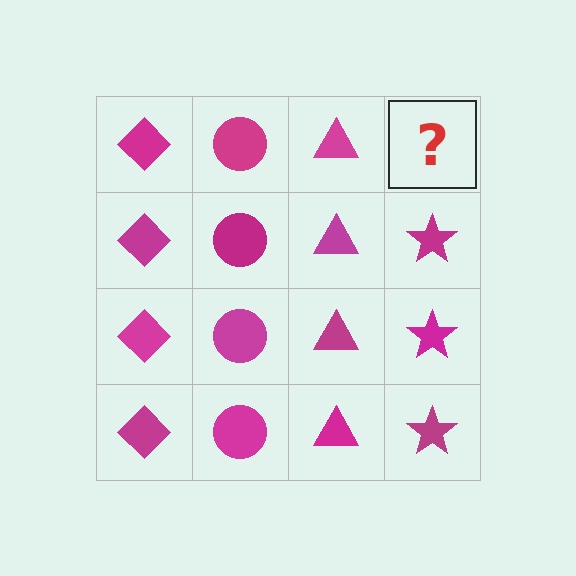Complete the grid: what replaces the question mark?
The question mark should be replaced with a magenta star.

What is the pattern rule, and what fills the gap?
The rule is that each column has a consistent shape. The gap should be filled with a magenta star.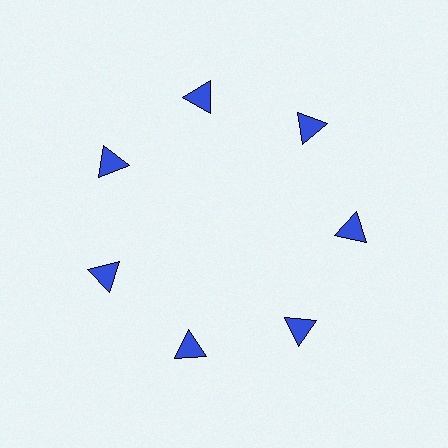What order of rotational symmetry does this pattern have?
This pattern has 7-fold rotational symmetry.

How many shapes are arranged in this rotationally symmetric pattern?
There are 7 shapes, arranged in 7 groups of 1.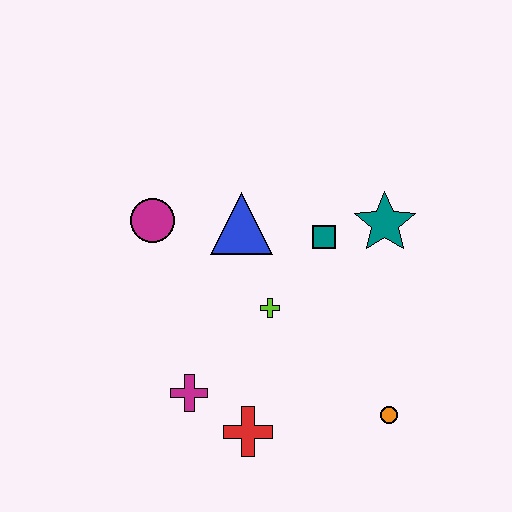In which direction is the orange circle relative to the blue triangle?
The orange circle is below the blue triangle.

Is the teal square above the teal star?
No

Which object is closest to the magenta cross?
The red cross is closest to the magenta cross.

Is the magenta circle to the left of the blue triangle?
Yes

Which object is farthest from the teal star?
The magenta cross is farthest from the teal star.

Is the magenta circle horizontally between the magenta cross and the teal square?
No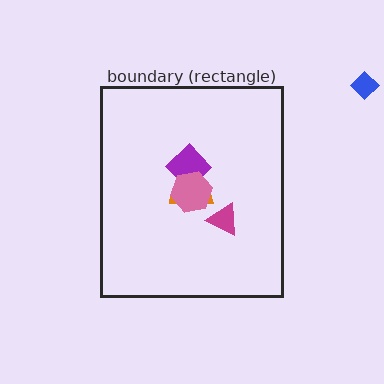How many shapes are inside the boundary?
4 inside, 1 outside.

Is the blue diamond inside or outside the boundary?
Outside.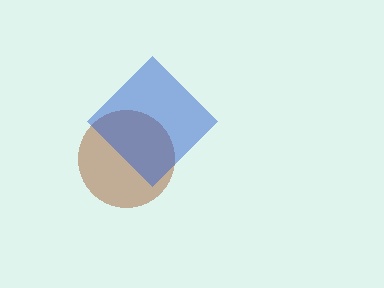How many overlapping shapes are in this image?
There are 2 overlapping shapes in the image.